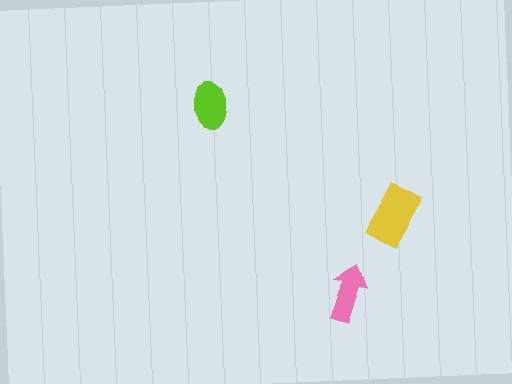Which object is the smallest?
The pink arrow.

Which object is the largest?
The yellow rectangle.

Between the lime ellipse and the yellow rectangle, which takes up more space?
The yellow rectangle.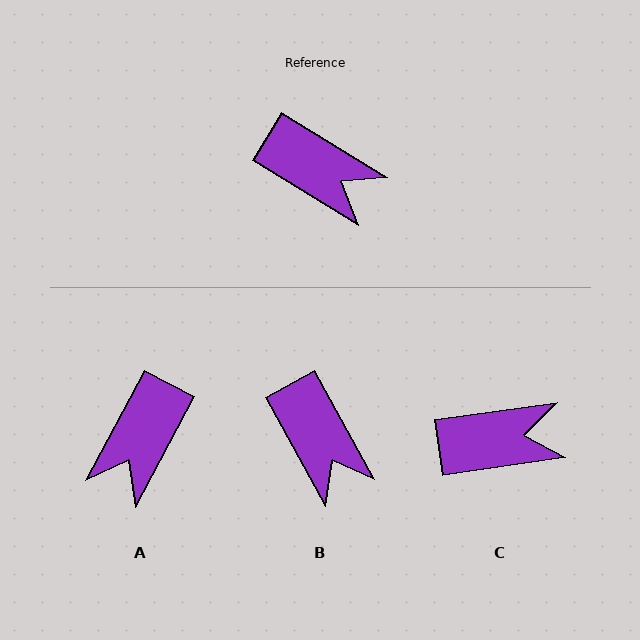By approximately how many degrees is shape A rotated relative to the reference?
Approximately 87 degrees clockwise.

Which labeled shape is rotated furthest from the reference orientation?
A, about 87 degrees away.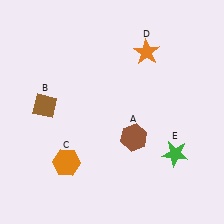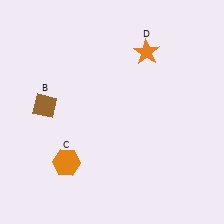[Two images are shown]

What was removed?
The brown hexagon (A), the green star (E) were removed in Image 2.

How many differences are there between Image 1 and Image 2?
There are 2 differences between the two images.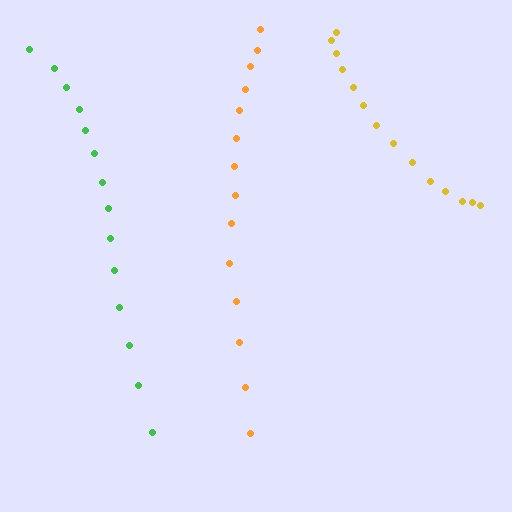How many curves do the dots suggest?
There are 3 distinct paths.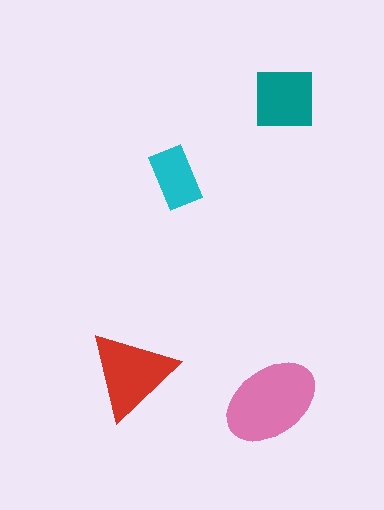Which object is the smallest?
The cyan rectangle.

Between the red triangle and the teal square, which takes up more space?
The red triangle.